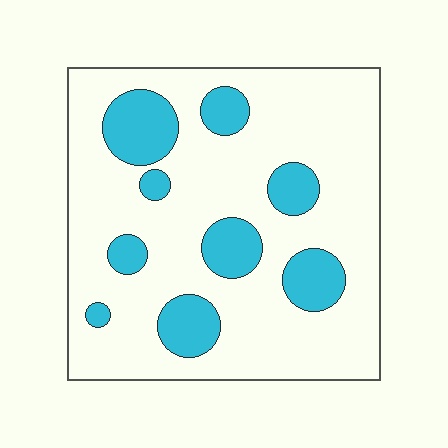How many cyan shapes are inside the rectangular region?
9.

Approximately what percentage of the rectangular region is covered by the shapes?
Approximately 20%.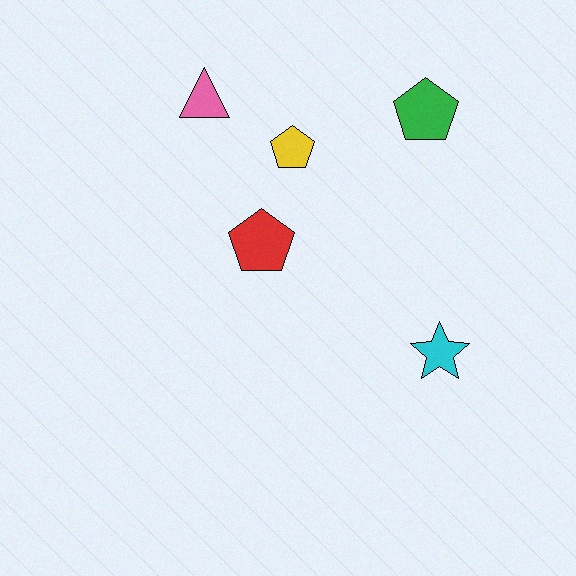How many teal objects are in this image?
There are no teal objects.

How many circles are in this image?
There are no circles.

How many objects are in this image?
There are 5 objects.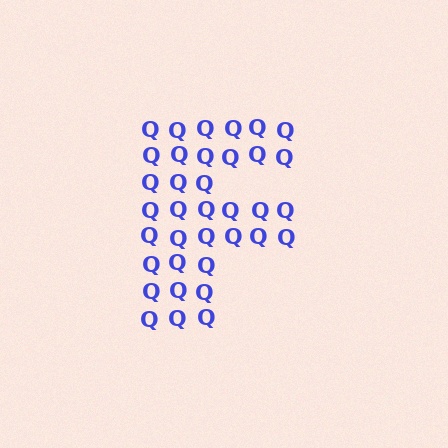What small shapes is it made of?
It is made of small letter Q's.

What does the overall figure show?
The overall figure shows the letter F.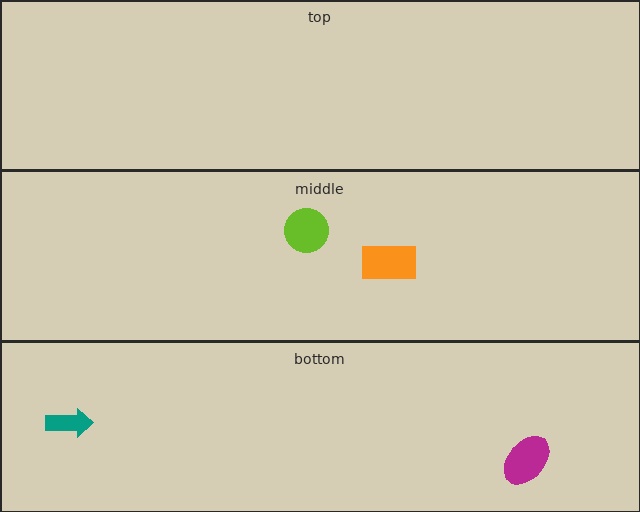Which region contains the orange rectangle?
The middle region.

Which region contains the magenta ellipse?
The bottom region.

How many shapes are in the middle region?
2.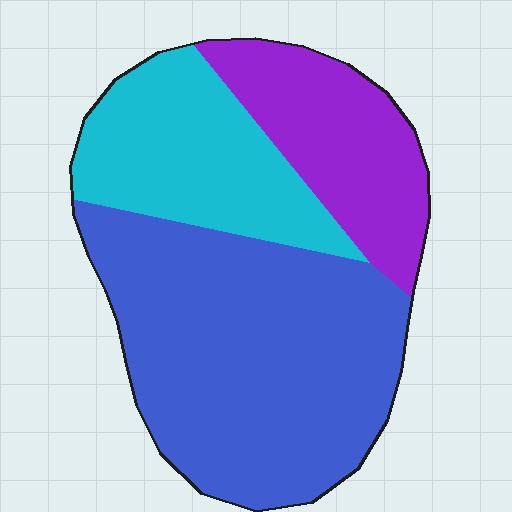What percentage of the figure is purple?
Purple covers 22% of the figure.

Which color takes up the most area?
Blue, at roughly 55%.